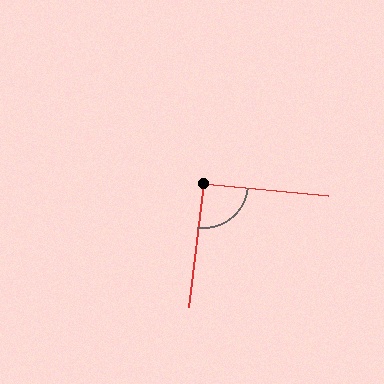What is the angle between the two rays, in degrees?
Approximately 91 degrees.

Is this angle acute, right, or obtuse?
It is approximately a right angle.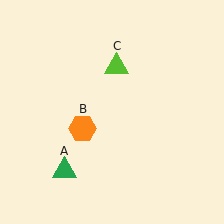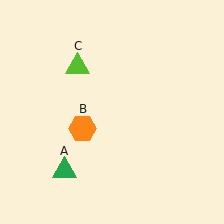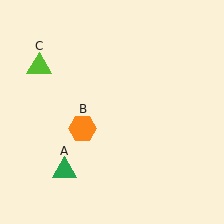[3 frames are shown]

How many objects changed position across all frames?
1 object changed position: lime triangle (object C).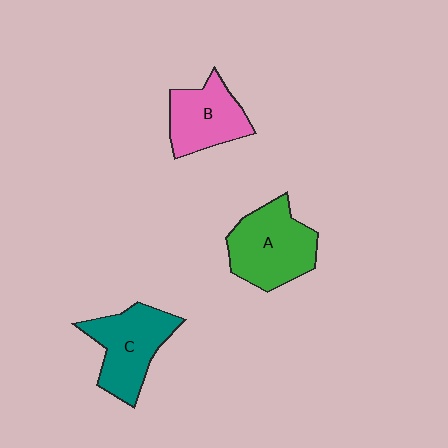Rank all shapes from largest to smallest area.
From largest to smallest: A (green), C (teal), B (pink).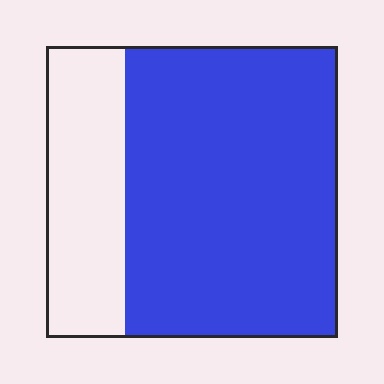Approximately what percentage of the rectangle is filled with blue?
Approximately 75%.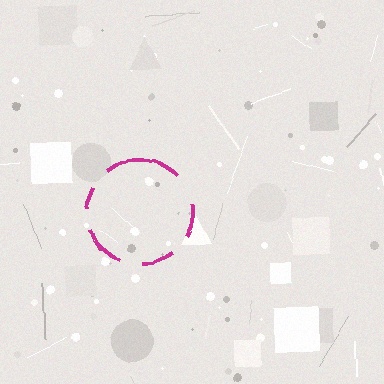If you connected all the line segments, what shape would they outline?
They would outline a circle.